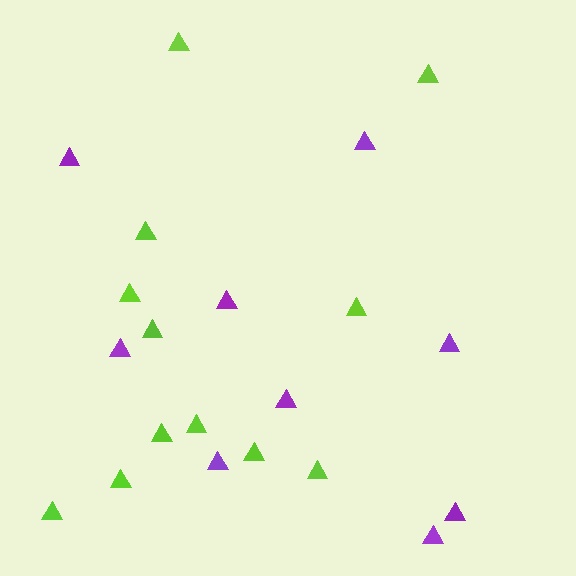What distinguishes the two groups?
There are 2 groups: one group of lime triangles (12) and one group of purple triangles (9).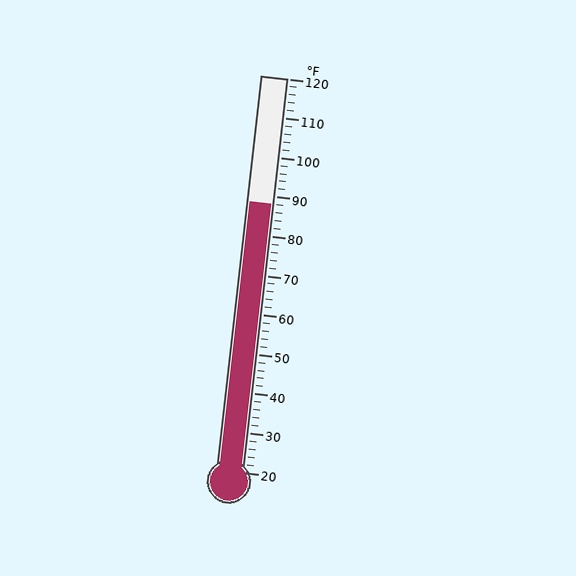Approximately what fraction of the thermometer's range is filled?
The thermometer is filled to approximately 70% of its range.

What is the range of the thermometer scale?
The thermometer scale ranges from 20°F to 120°F.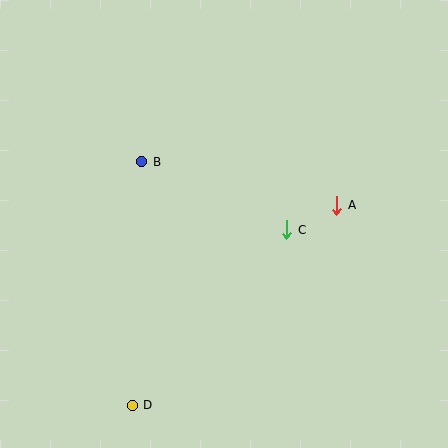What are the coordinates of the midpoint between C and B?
The midpoint between C and B is at (214, 196).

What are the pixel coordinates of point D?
Point D is at (132, 405).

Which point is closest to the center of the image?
Point C at (287, 230) is closest to the center.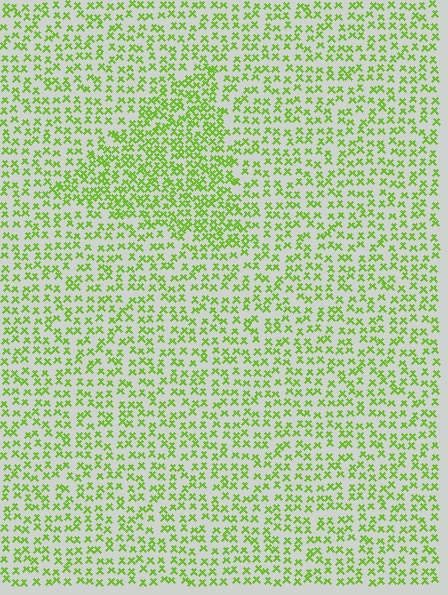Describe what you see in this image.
The image contains small lime elements arranged at two different densities. A triangle-shaped region is visible where the elements are more densely packed than the surrounding area.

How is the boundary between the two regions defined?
The boundary is defined by a change in element density (approximately 1.7x ratio). All elements are the same color, size, and shape.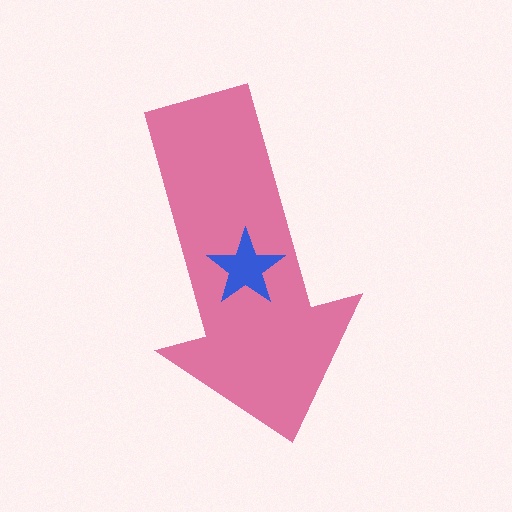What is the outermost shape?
The pink arrow.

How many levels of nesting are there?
2.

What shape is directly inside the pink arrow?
The blue star.